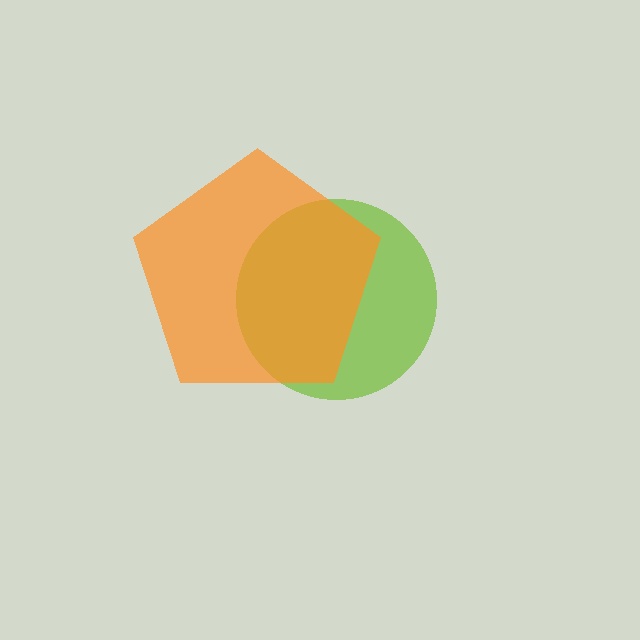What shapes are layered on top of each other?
The layered shapes are: a lime circle, an orange pentagon.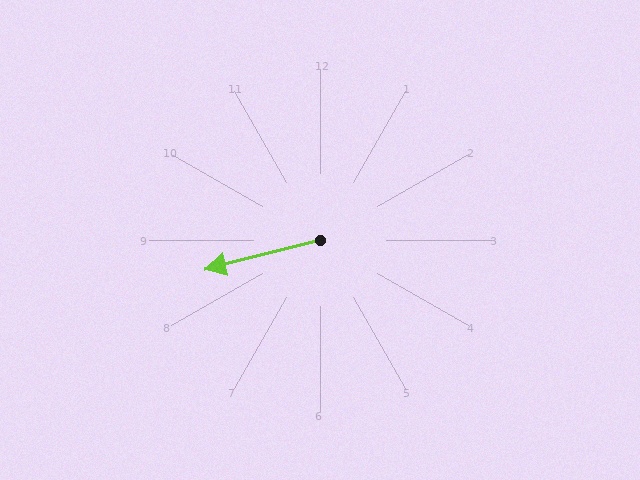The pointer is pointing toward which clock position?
Roughly 9 o'clock.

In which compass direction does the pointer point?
West.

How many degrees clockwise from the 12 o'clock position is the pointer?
Approximately 256 degrees.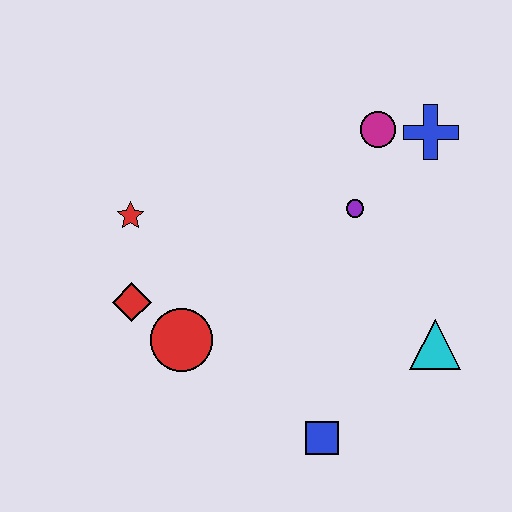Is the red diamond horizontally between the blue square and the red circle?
No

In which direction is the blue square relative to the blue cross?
The blue square is below the blue cross.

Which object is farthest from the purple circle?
The red diamond is farthest from the purple circle.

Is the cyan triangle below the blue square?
No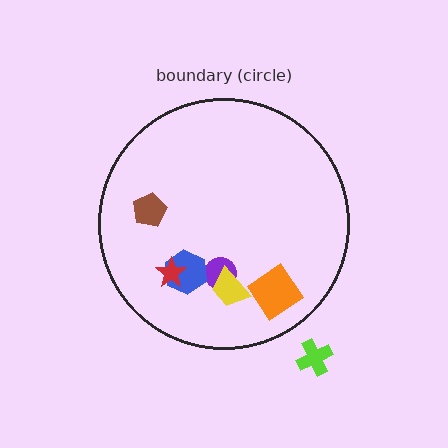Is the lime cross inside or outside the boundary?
Outside.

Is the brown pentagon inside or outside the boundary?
Inside.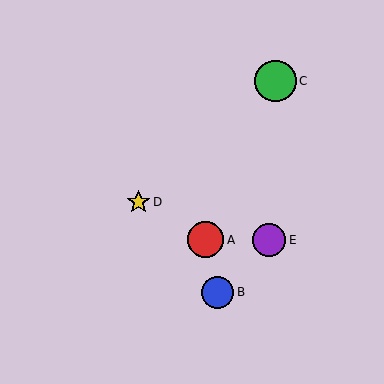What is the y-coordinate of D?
Object D is at y≈202.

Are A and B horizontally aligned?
No, A is at y≈240 and B is at y≈292.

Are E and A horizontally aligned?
Yes, both are at y≈240.